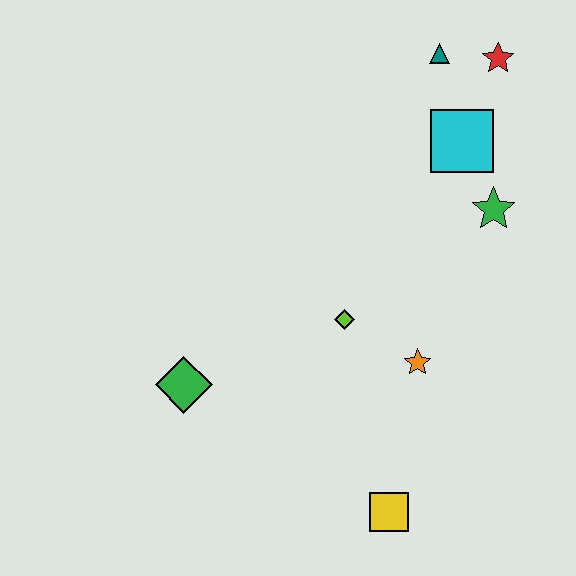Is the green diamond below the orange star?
Yes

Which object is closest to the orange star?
The lime diamond is closest to the orange star.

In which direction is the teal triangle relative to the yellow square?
The teal triangle is above the yellow square.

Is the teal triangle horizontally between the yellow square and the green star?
Yes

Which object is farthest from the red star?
The yellow square is farthest from the red star.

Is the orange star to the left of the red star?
Yes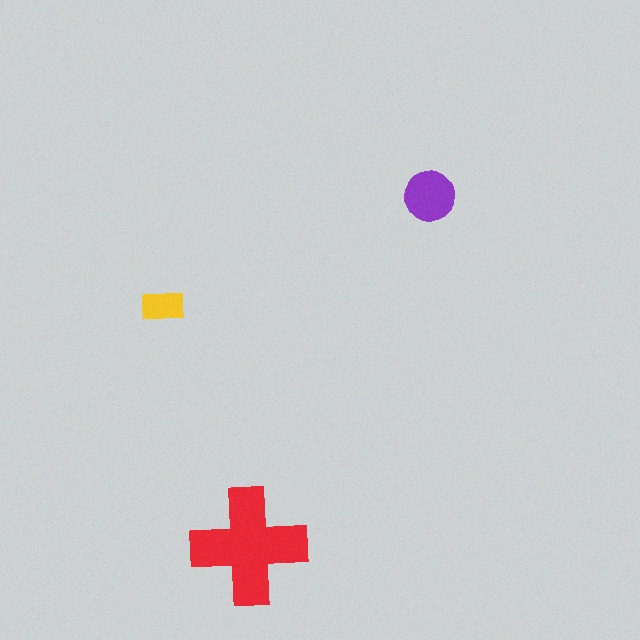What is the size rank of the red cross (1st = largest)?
1st.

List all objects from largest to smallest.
The red cross, the purple circle, the yellow rectangle.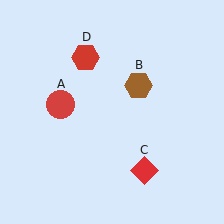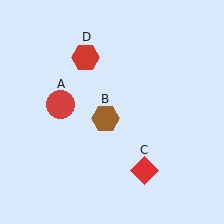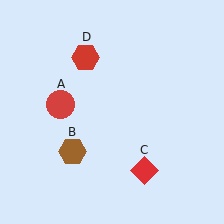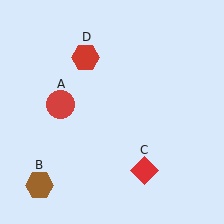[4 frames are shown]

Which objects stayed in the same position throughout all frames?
Red circle (object A) and red diamond (object C) and red hexagon (object D) remained stationary.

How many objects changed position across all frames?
1 object changed position: brown hexagon (object B).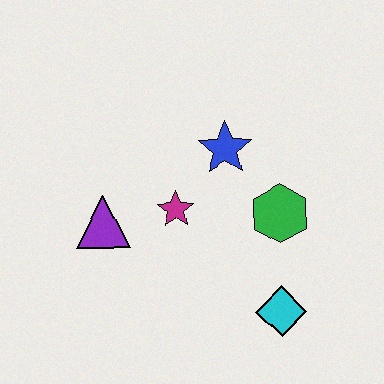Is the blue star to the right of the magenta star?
Yes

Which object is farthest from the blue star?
The cyan diamond is farthest from the blue star.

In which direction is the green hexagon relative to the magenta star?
The green hexagon is to the right of the magenta star.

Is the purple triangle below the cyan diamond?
No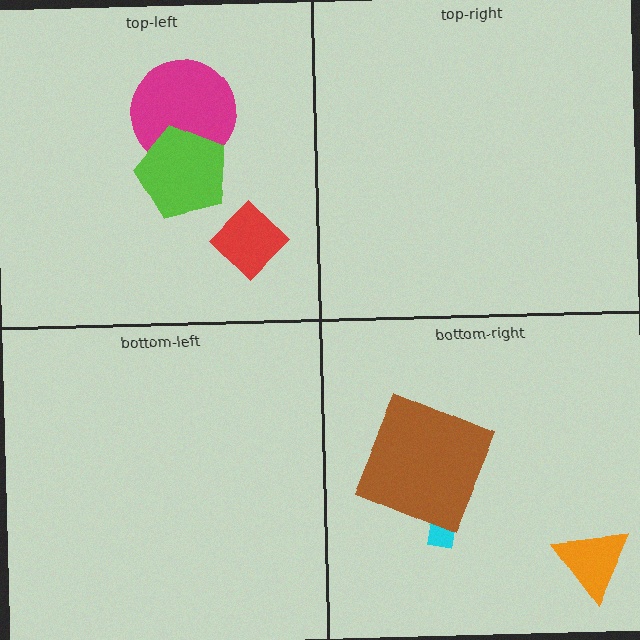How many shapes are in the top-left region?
3.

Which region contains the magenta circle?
The top-left region.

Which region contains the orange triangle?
The bottom-right region.